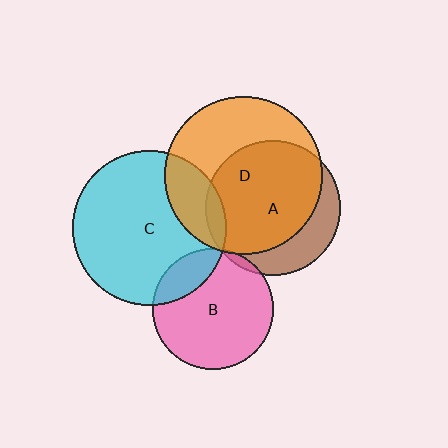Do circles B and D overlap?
Yes.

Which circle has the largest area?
Circle D (orange).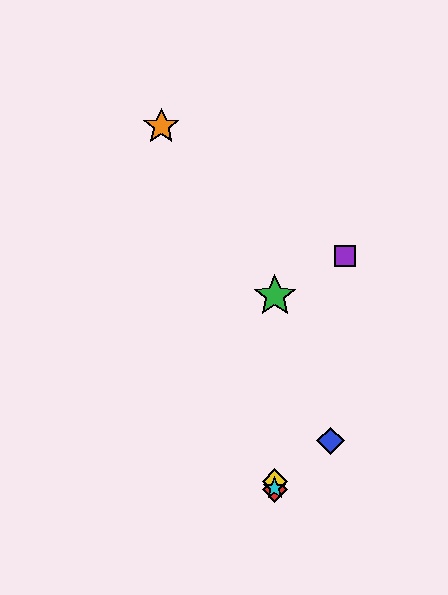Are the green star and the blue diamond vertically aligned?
No, the green star is at x≈275 and the blue diamond is at x≈330.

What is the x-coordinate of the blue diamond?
The blue diamond is at x≈330.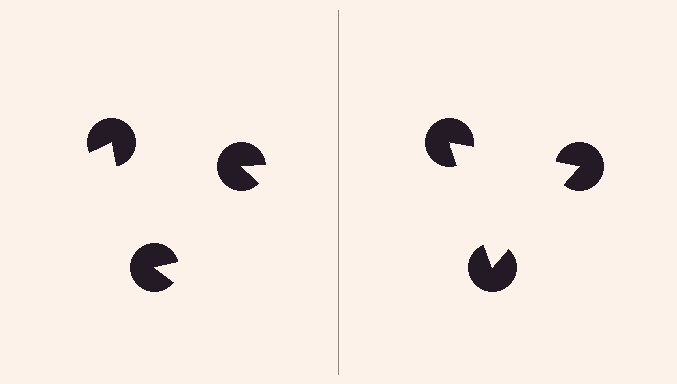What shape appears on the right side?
An illusory triangle.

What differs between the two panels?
The pac-man discs are positioned identically on both sides; only the wedge orientations differ. On the right they align to a triangle; on the left they are misaligned.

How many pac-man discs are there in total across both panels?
6 — 3 on each side.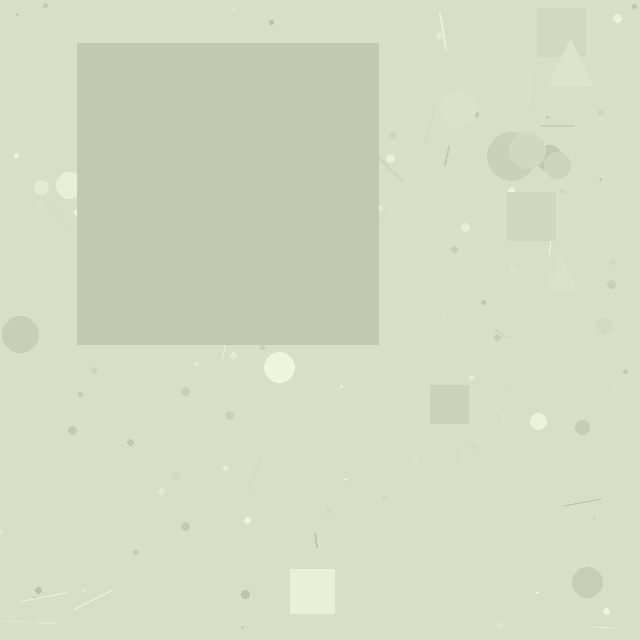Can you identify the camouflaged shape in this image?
The camouflaged shape is a square.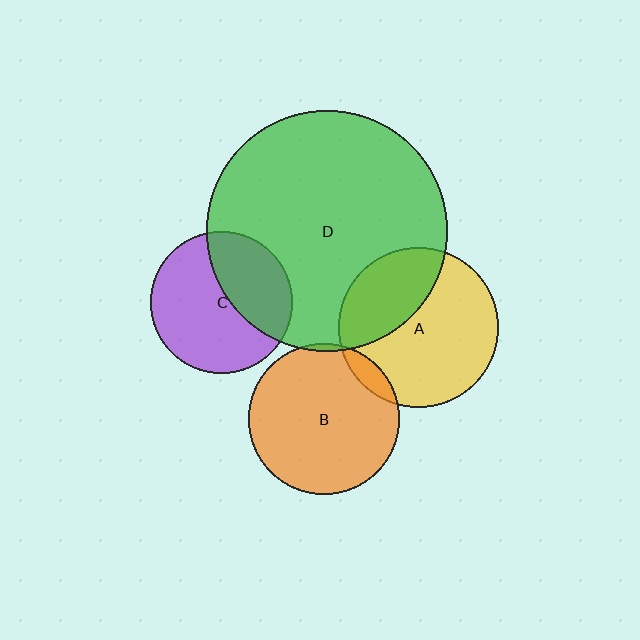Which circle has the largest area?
Circle D (green).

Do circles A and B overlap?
Yes.